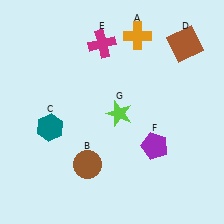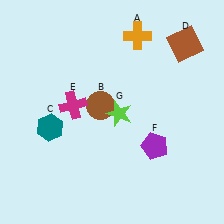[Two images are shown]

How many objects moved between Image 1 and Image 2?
2 objects moved between the two images.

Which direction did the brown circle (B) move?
The brown circle (B) moved up.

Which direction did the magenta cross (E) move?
The magenta cross (E) moved down.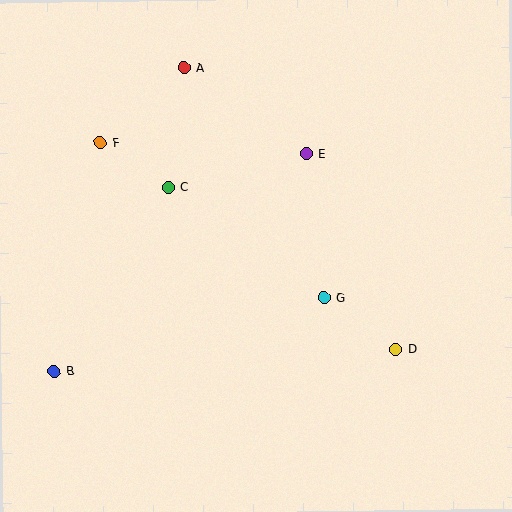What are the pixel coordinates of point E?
Point E is at (306, 154).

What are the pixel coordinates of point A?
Point A is at (184, 68).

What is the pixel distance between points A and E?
The distance between A and E is 150 pixels.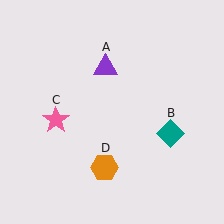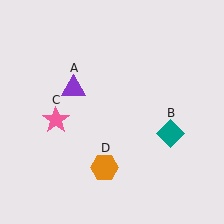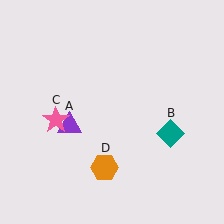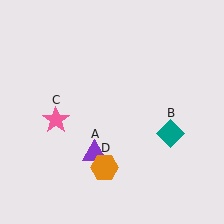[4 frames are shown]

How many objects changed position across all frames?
1 object changed position: purple triangle (object A).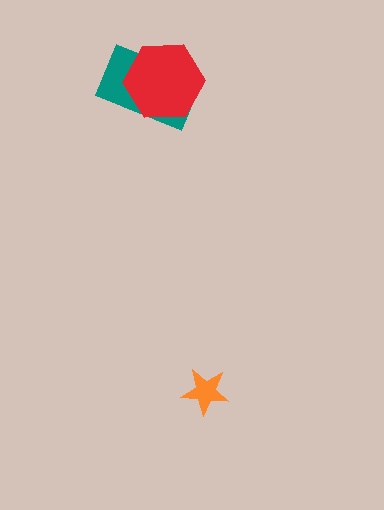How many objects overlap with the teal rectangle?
1 object overlaps with the teal rectangle.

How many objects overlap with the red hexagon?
1 object overlaps with the red hexagon.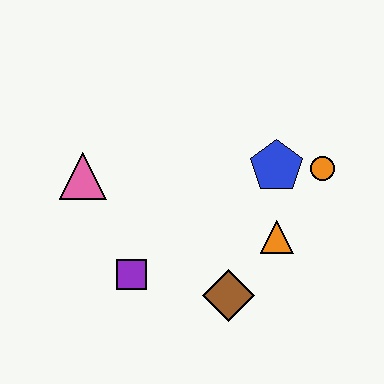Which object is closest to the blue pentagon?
The orange circle is closest to the blue pentagon.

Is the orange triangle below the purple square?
No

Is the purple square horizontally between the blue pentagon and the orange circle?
No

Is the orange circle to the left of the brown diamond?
No